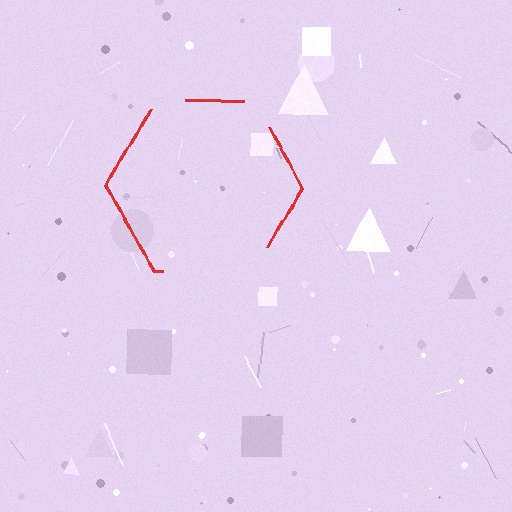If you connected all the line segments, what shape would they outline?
They would outline a hexagon.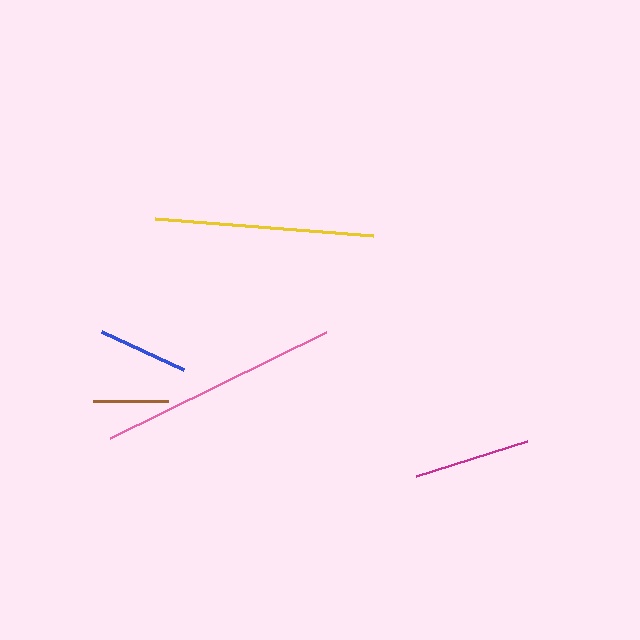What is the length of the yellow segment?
The yellow segment is approximately 219 pixels long.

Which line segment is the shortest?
The brown line is the shortest at approximately 75 pixels.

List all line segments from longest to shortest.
From longest to shortest: pink, yellow, magenta, blue, brown.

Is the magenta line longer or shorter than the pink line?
The pink line is longer than the magenta line.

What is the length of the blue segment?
The blue segment is approximately 90 pixels long.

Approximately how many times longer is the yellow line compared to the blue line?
The yellow line is approximately 2.4 times the length of the blue line.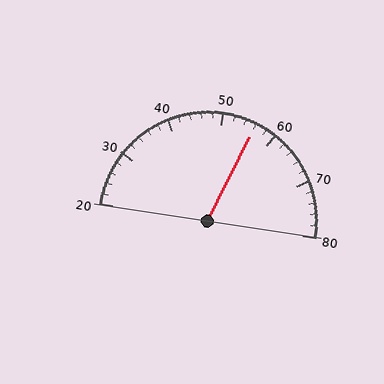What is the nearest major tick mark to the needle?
The nearest major tick mark is 60.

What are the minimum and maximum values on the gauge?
The gauge ranges from 20 to 80.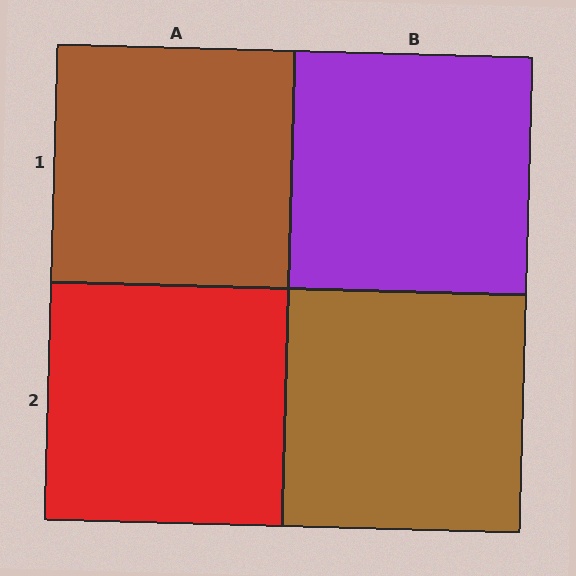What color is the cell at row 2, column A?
Red.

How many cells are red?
1 cell is red.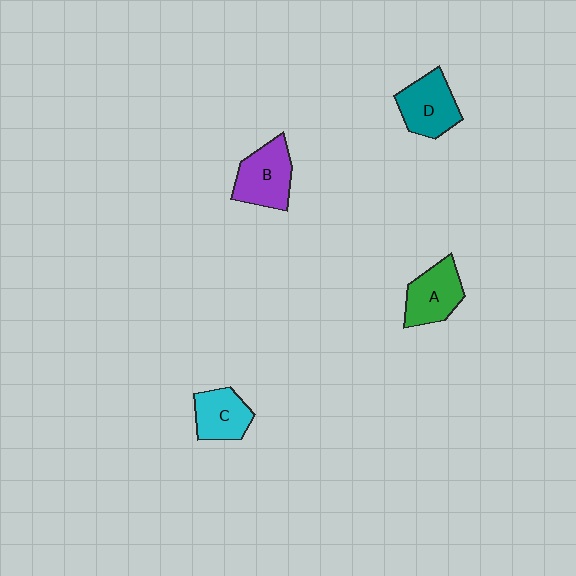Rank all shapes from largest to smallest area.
From largest to smallest: B (purple), D (teal), A (green), C (cyan).